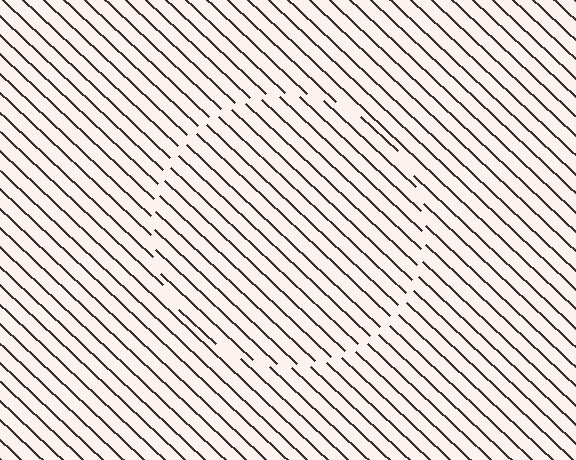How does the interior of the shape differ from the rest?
The interior of the shape contains the same grating, shifted by half a period — the contour is defined by the phase discontinuity where line-ends from the inner and outer gratings abut.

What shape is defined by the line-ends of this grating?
An illusory circle. The interior of the shape contains the same grating, shifted by half a period — the contour is defined by the phase discontinuity where line-ends from the inner and outer gratings abut.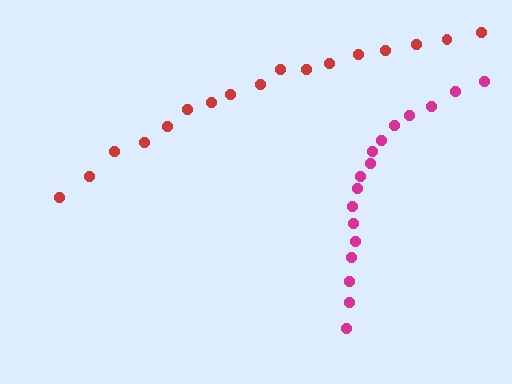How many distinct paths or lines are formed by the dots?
There are 2 distinct paths.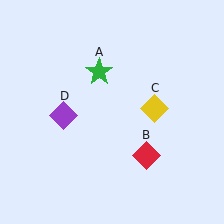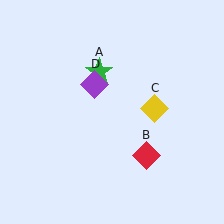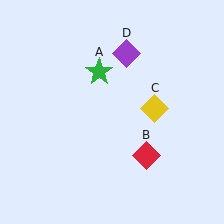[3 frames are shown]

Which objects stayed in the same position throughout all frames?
Green star (object A) and red diamond (object B) and yellow diamond (object C) remained stationary.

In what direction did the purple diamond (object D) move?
The purple diamond (object D) moved up and to the right.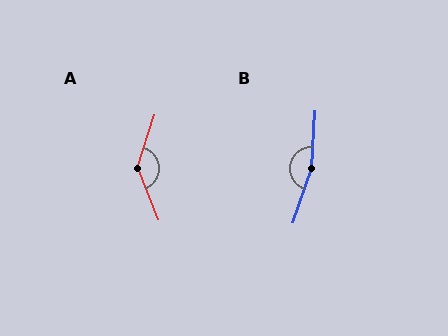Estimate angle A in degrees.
Approximately 140 degrees.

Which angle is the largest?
B, at approximately 165 degrees.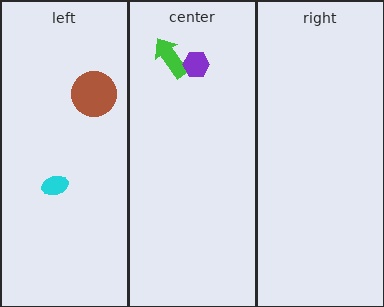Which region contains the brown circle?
The left region.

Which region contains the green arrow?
The center region.